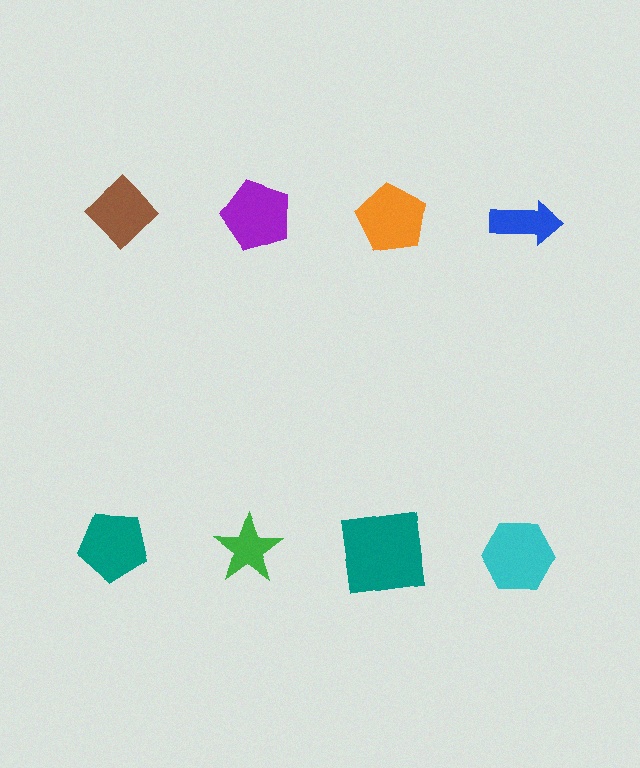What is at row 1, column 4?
A blue arrow.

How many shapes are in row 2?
4 shapes.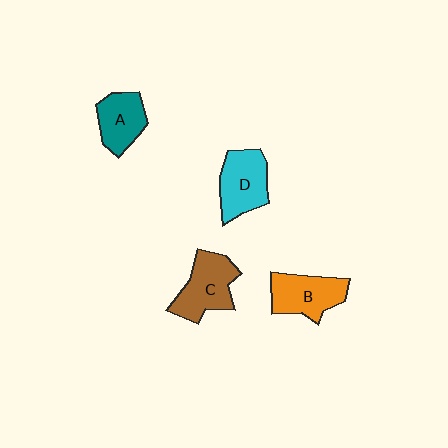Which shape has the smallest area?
Shape A (teal).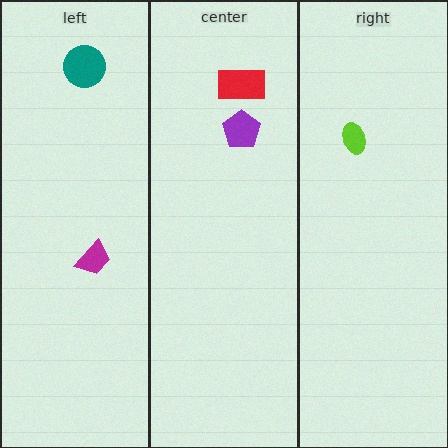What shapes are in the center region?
The red rectangle, the purple pentagon.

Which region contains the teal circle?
The left region.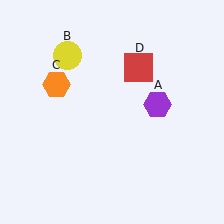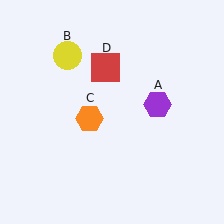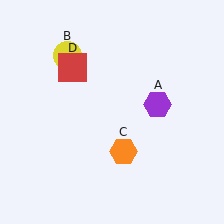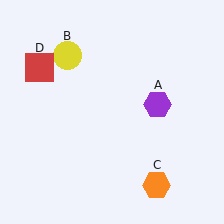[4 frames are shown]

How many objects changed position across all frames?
2 objects changed position: orange hexagon (object C), red square (object D).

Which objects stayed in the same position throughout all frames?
Purple hexagon (object A) and yellow circle (object B) remained stationary.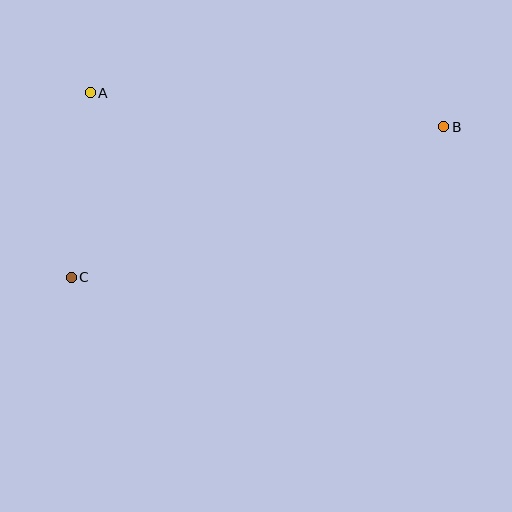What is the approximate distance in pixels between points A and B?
The distance between A and B is approximately 355 pixels.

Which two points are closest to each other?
Points A and C are closest to each other.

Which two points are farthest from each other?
Points B and C are farthest from each other.